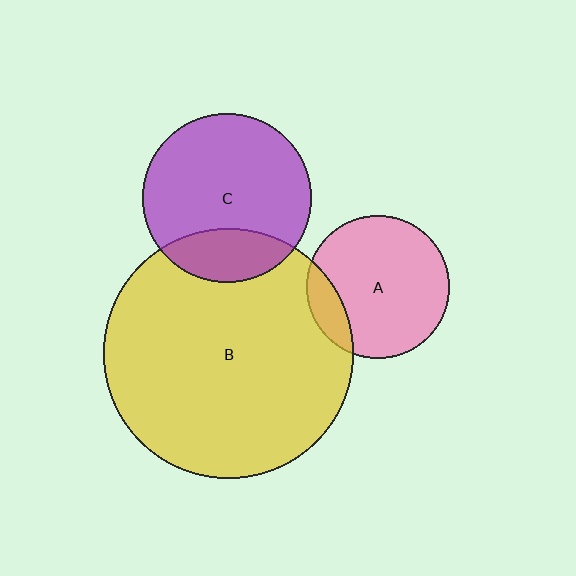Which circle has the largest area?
Circle B (yellow).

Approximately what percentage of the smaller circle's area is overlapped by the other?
Approximately 25%.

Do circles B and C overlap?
Yes.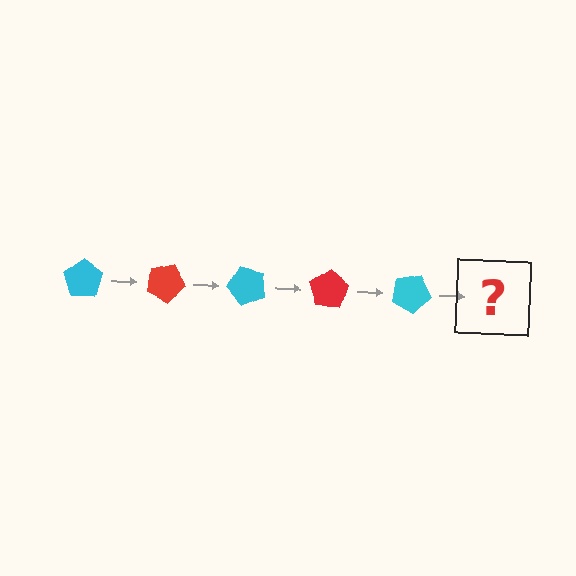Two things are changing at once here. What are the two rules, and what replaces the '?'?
The two rules are that it rotates 25 degrees each step and the color cycles through cyan and red. The '?' should be a red pentagon, rotated 125 degrees from the start.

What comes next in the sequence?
The next element should be a red pentagon, rotated 125 degrees from the start.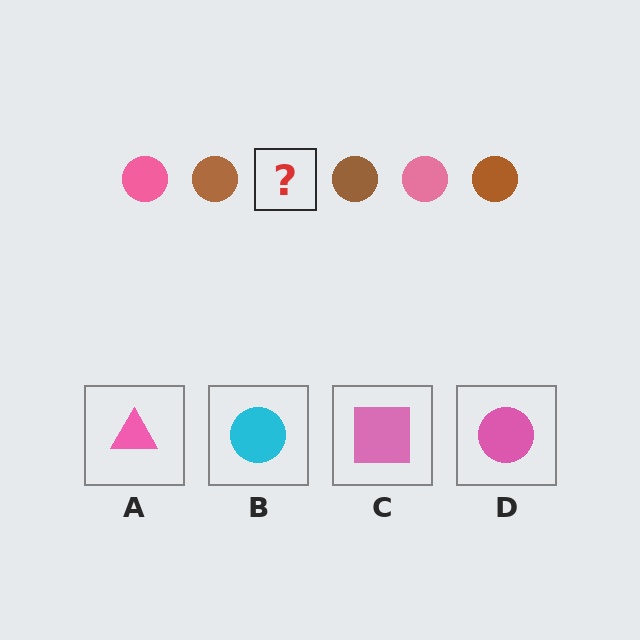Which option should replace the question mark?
Option D.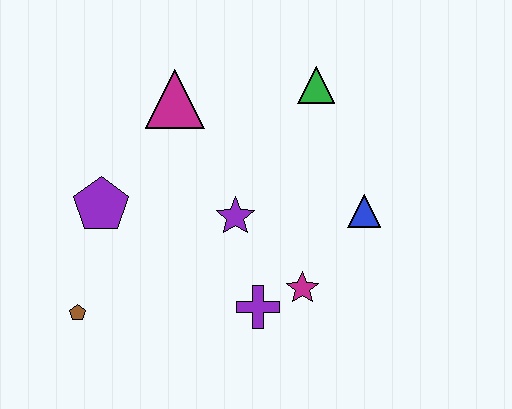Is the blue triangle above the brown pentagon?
Yes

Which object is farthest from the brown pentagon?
The green triangle is farthest from the brown pentagon.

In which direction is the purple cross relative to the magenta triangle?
The purple cross is below the magenta triangle.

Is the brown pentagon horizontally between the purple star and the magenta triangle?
No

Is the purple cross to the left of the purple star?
No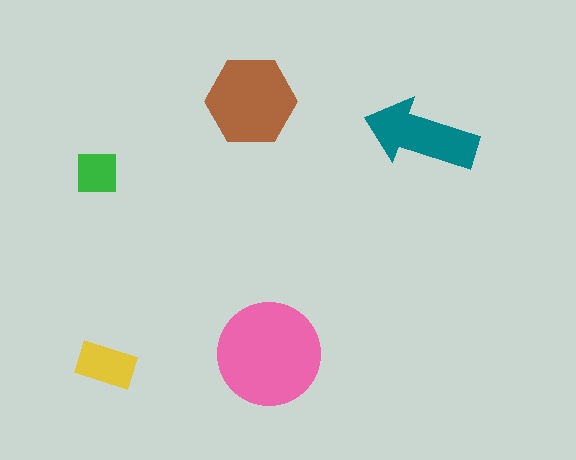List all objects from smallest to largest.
The green square, the yellow rectangle, the teal arrow, the brown hexagon, the pink circle.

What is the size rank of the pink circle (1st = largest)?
1st.